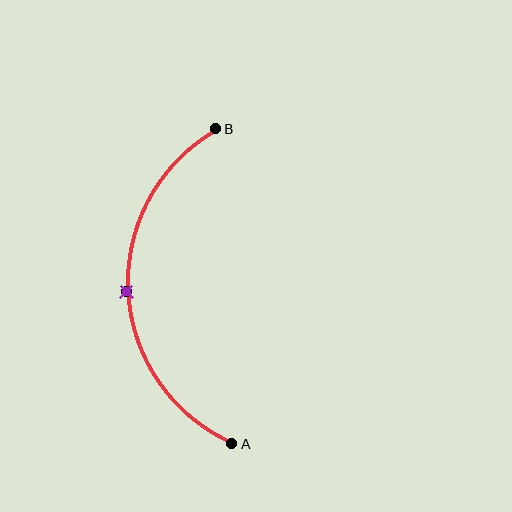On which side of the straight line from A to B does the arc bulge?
The arc bulges to the left of the straight line connecting A and B.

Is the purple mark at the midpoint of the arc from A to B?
Yes. The purple mark lies on the arc at equal arc-length from both A and B — it is the arc midpoint.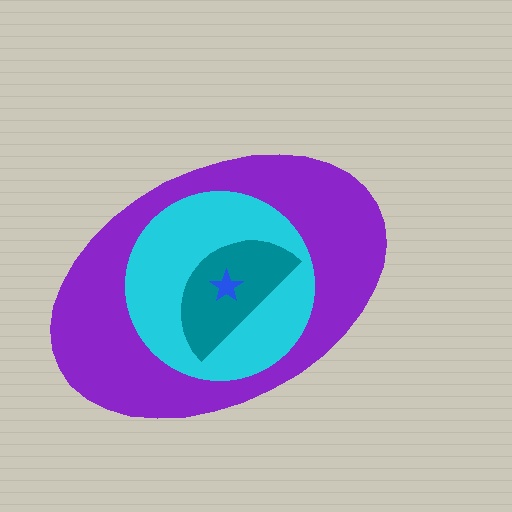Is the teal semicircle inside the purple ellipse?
Yes.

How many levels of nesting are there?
4.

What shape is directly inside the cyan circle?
The teal semicircle.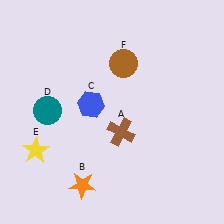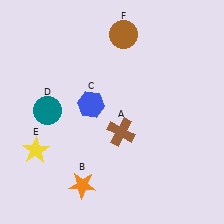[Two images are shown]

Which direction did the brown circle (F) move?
The brown circle (F) moved up.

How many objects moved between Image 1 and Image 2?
1 object moved between the two images.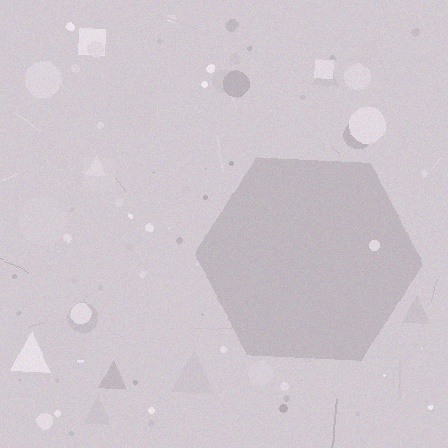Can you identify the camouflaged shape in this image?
The camouflaged shape is a hexagon.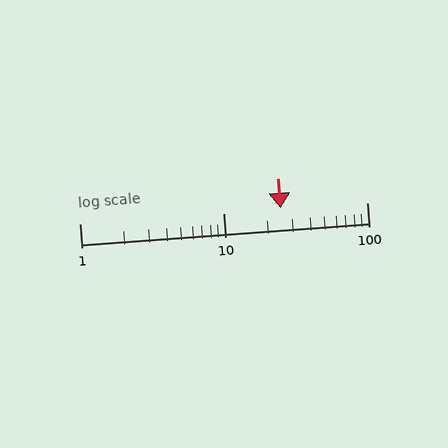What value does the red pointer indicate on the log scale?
The pointer indicates approximately 25.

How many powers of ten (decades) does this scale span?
The scale spans 2 decades, from 1 to 100.